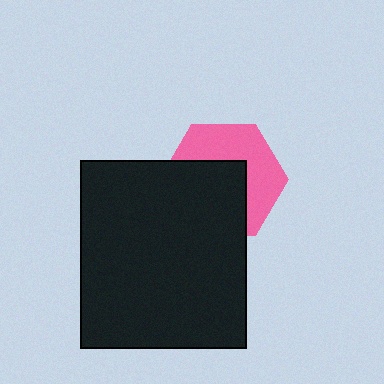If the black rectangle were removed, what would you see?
You would see the complete pink hexagon.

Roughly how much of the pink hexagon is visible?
About half of it is visible (roughly 47%).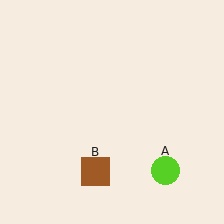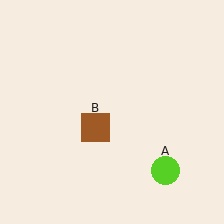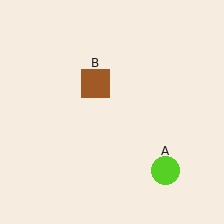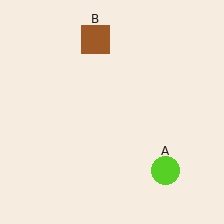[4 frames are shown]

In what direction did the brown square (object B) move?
The brown square (object B) moved up.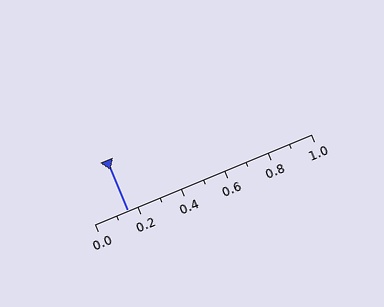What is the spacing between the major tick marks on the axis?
The major ticks are spaced 0.2 apart.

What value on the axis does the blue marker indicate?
The marker indicates approximately 0.15.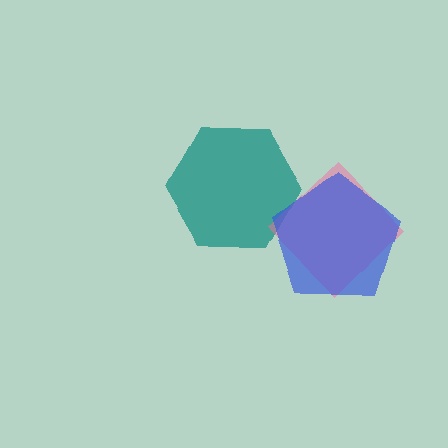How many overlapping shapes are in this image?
There are 3 overlapping shapes in the image.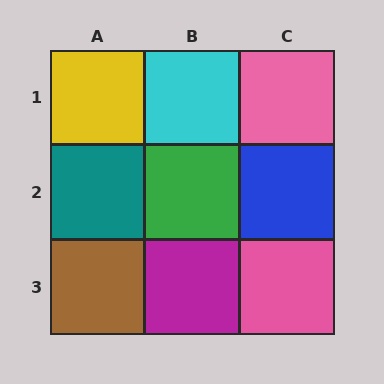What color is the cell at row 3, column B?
Magenta.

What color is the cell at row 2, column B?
Green.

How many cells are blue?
1 cell is blue.